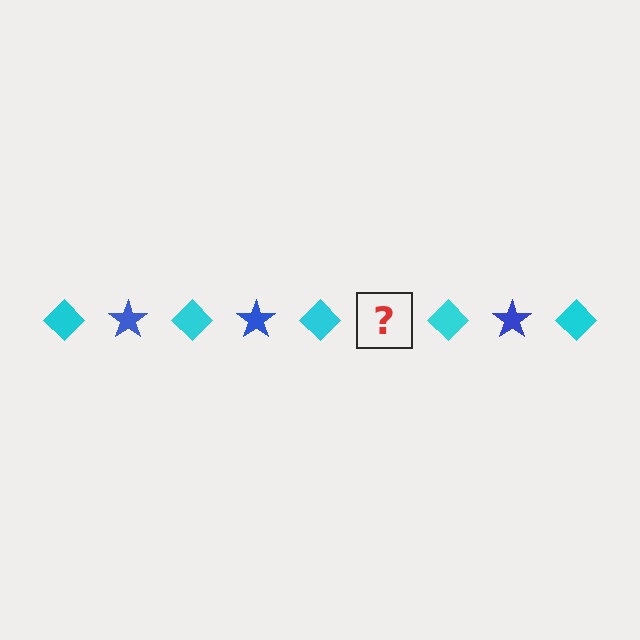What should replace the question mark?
The question mark should be replaced with a blue star.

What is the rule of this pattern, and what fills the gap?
The rule is that the pattern alternates between cyan diamond and blue star. The gap should be filled with a blue star.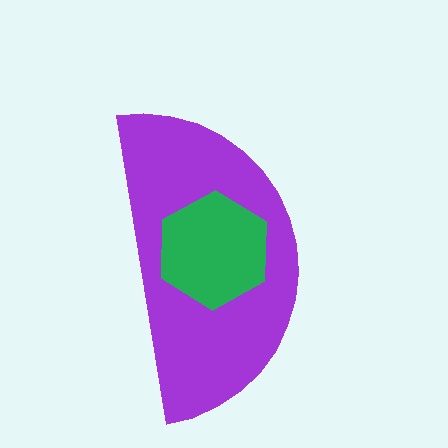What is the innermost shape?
The green hexagon.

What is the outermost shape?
The purple semicircle.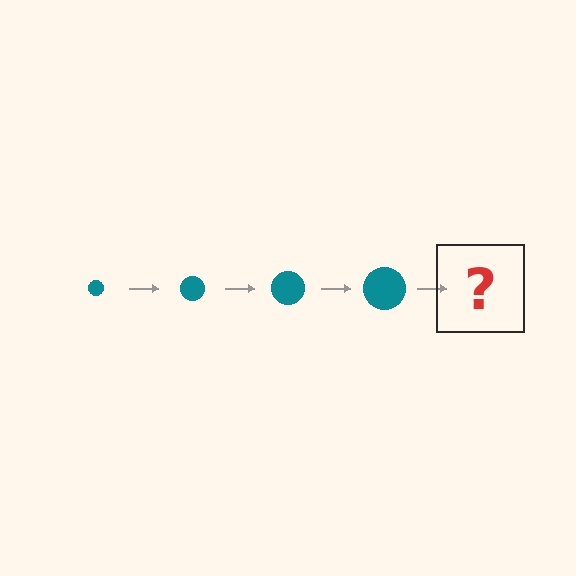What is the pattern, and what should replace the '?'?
The pattern is that the circle gets progressively larger each step. The '?' should be a teal circle, larger than the previous one.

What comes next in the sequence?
The next element should be a teal circle, larger than the previous one.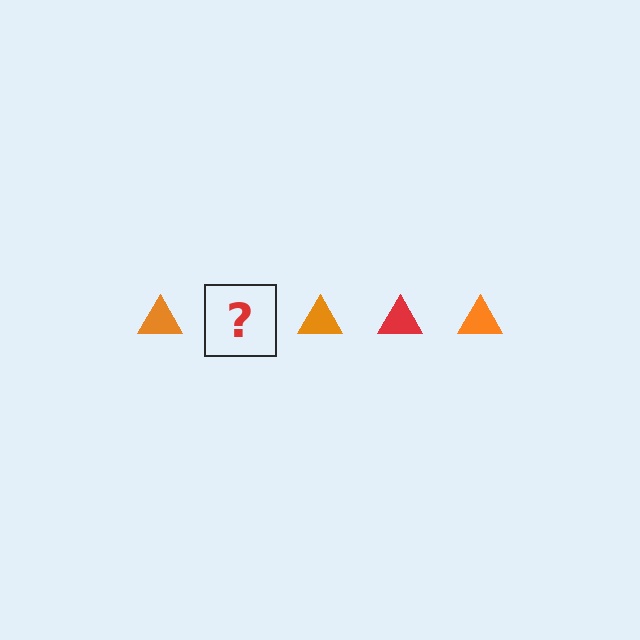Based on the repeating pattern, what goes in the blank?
The blank should be a red triangle.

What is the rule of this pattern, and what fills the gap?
The rule is that the pattern cycles through orange, red triangles. The gap should be filled with a red triangle.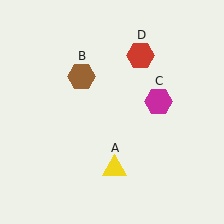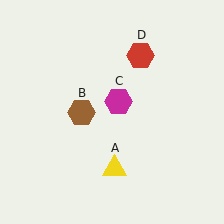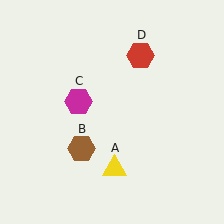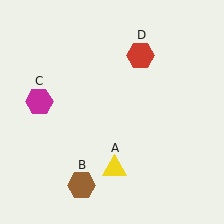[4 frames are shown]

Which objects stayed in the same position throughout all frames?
Yellow triangle (object A) and red hexagon (object D) remained stationary.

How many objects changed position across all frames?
2 objects changed position: brown hexagon (object B), magenta hexagon (object C).